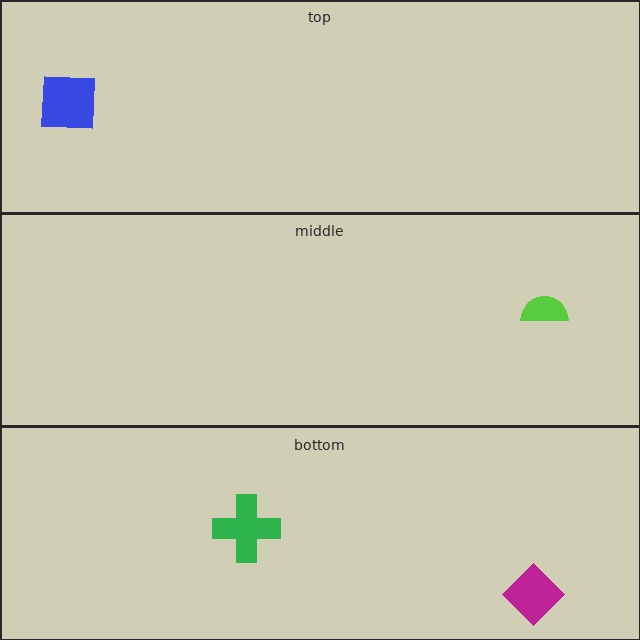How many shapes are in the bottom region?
2.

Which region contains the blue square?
The top region.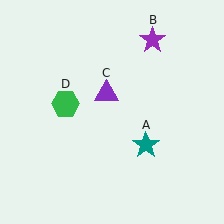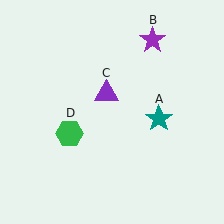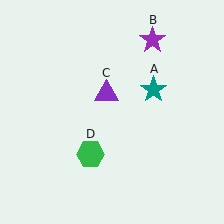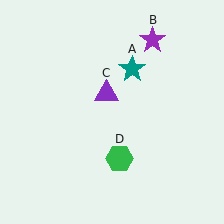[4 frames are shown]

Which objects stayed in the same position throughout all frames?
Purple star (object B) and purple triangle (object C) remained stationary.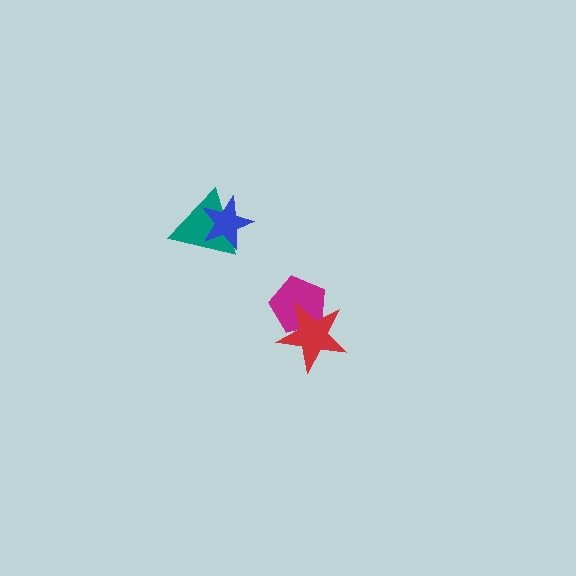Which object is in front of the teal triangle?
The blue star is in front of the teal triangle.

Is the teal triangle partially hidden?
Yes, it is partially covered by another shape.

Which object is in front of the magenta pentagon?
The red star is in front of the magenta pentagon.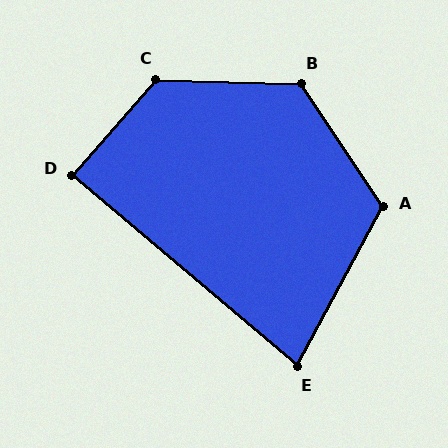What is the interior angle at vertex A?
Approximately 118 degrees (obtuse).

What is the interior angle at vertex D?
Approximately 89 degrees (approximately right).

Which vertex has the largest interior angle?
C, at approximately 129 degrees.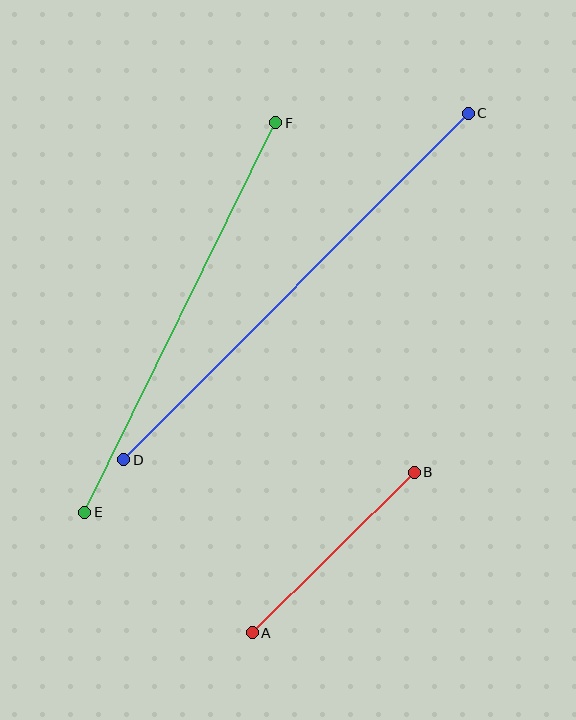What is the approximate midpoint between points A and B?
The midpoint is at approximately (333, 552) pixels.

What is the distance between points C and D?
The distance is approximately 488 pixels.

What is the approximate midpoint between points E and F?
The midpoint is at approximately (180, 318) pixels.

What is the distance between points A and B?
The distance is approximately 228 pixels.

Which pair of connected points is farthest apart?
Points C and D are farthest apart.